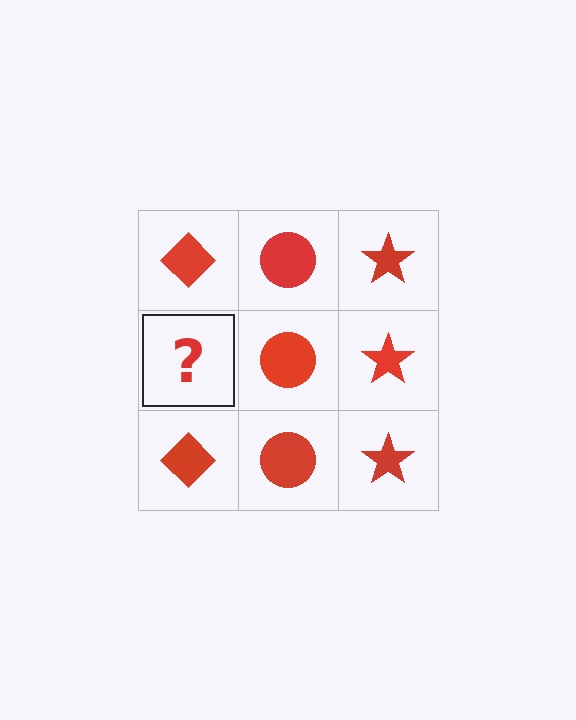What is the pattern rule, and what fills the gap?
The rule is that each column has a consistent shape. The gap should be filled with a red diamond.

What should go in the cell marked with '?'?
The missing cell should contain a red diamond.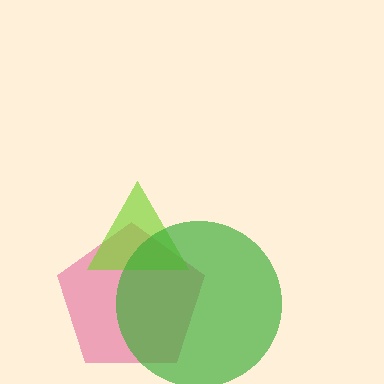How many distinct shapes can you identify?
There are 3 distinct shapes: a pink pentagon, a lime triangle, a green circle.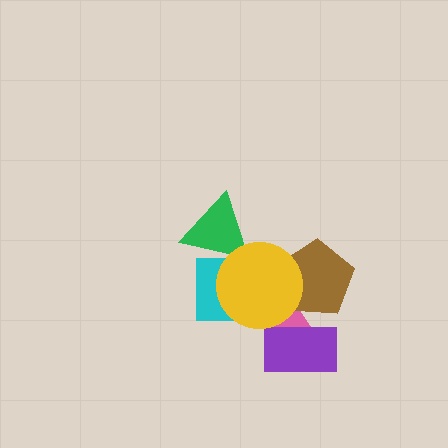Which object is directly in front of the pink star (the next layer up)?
The purple rectangle is directly in front of the pink star.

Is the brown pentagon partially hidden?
Yes, it is partially covered by another shape.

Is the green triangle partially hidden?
Yes, it is partially covered by another shape.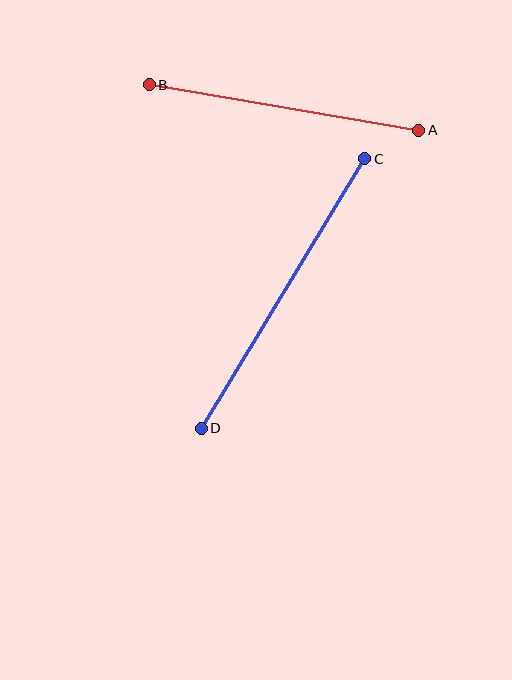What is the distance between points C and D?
The distance is approximately 315 pixels.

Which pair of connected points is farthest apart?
Points C and D are farthest apart.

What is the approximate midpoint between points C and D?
The midpoint is at approximately (283, 293) pixels.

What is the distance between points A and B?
The distance is approximately 273 pixels.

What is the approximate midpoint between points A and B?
The midpoint is at approximately (284, 107) pixels.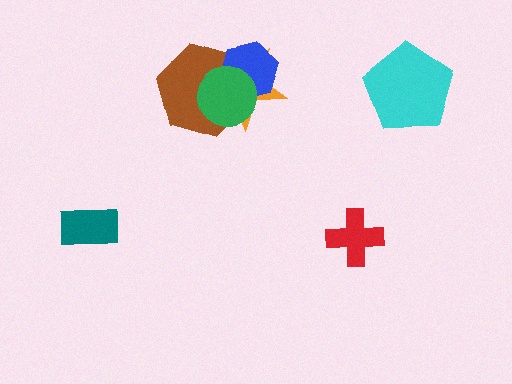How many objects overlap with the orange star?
3 objects overlap with the orange star.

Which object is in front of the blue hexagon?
The green circle is in front of the blue hexagon.